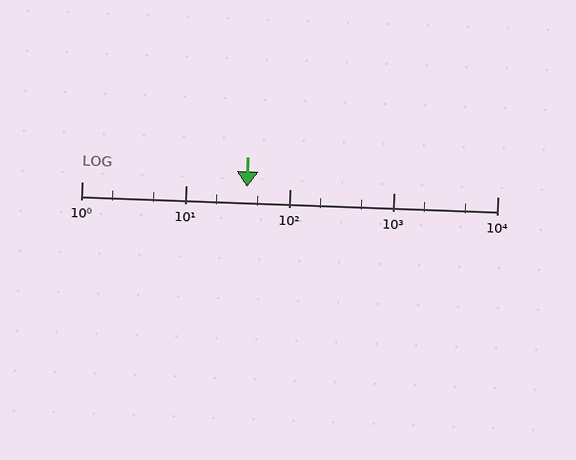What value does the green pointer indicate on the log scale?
The pointer indicates approximately 39.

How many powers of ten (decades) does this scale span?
The scale spans 4 decades, from 1 to 10000.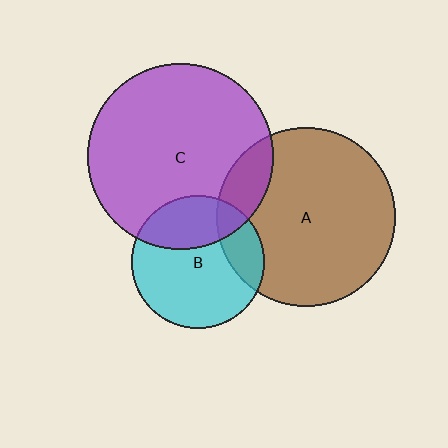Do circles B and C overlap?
Yes.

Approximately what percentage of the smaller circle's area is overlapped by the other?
Approximately 30%.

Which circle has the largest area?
Circle C (purple).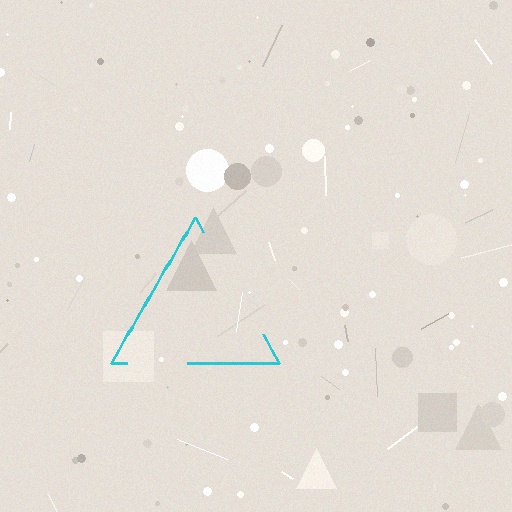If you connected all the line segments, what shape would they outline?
They would outline a triangle.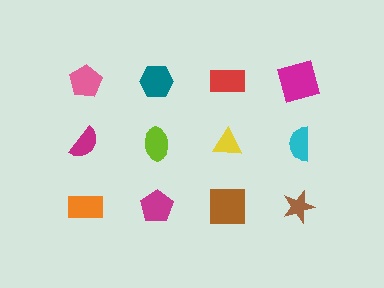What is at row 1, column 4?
A magenta square.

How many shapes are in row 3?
4 shapes.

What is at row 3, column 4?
A brown star.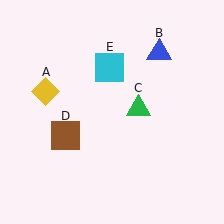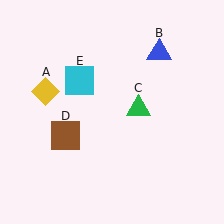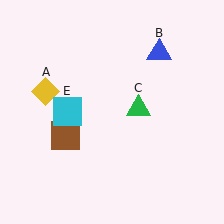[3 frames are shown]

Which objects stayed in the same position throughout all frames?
Yellow diamond (object A) and blue triangle (object B) and green triangle (object C) and brown square (object D) remained stationary.